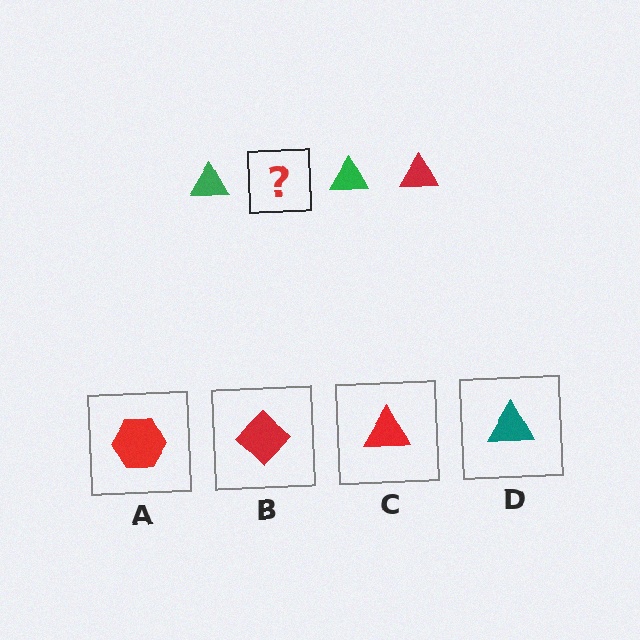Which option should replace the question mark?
Option C.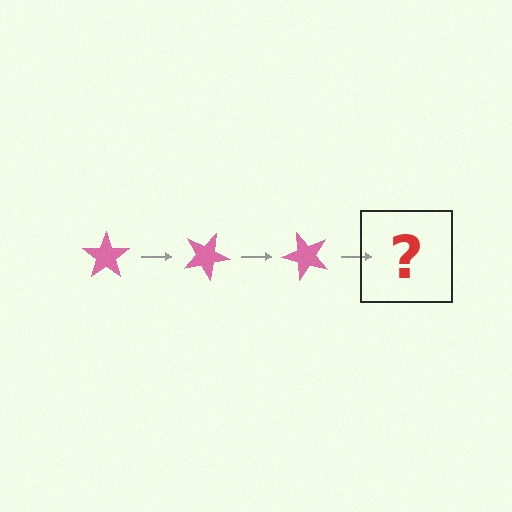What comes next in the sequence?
The next element should be a pink star rotated 75 degrees.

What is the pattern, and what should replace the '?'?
The pattern is that the star rotates 25 degrees each step. The '?' should be a pink star rotated 75 degrees.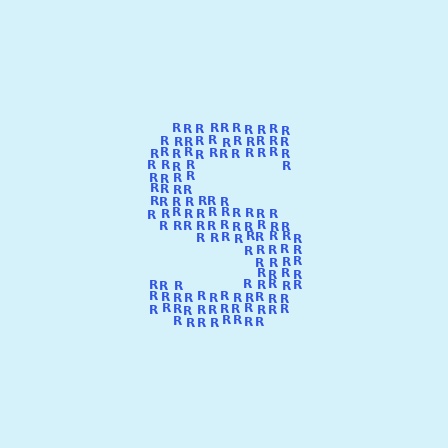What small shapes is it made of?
It is made of small letter R's.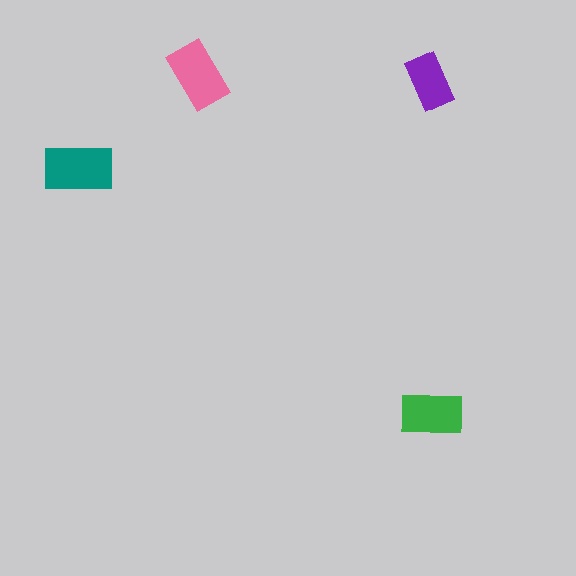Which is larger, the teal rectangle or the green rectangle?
The teal one.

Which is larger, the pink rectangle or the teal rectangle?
The teal one.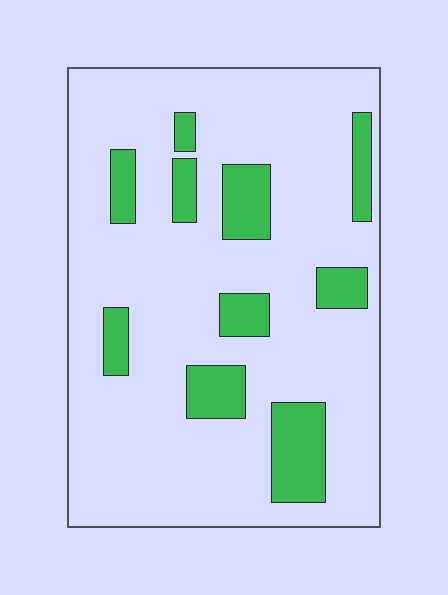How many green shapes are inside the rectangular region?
10.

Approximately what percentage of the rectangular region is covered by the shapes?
Approximately 20%.